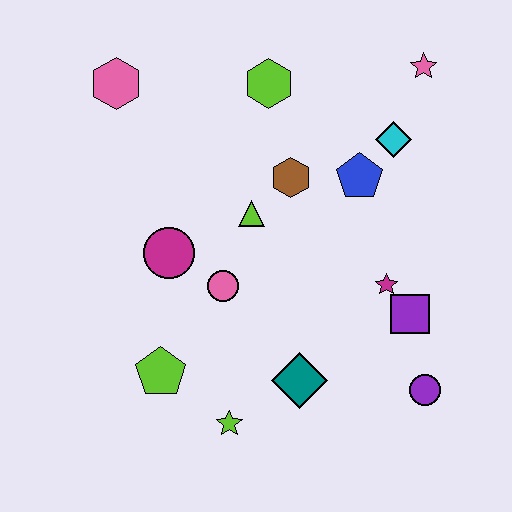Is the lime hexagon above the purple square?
Yes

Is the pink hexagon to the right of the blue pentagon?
No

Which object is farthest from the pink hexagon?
The purple circle is farthest from the pink hexagon.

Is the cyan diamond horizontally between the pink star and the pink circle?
Yes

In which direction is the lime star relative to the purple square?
The lime star is to the left of the purple square.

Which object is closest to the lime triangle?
The brown hexagon is closest to the lime triangle.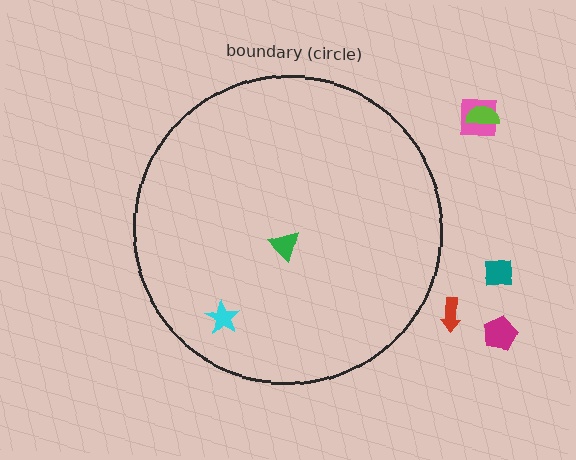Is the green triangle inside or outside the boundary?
Inside.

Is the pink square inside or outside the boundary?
Outside.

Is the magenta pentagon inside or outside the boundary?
Outside.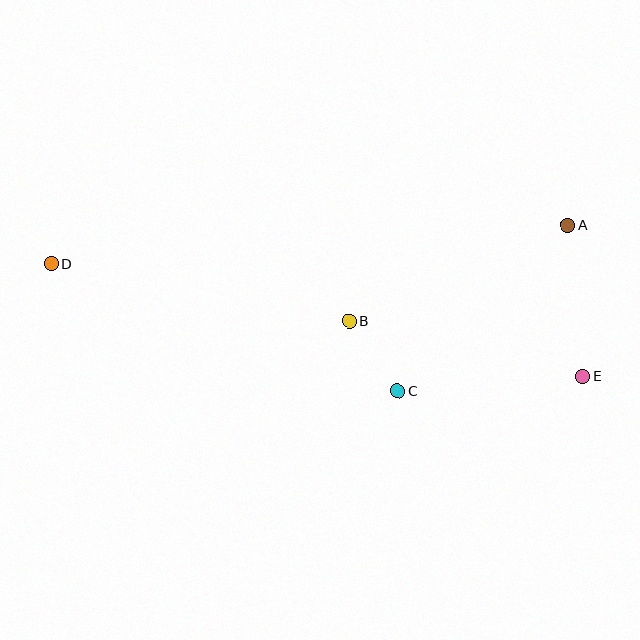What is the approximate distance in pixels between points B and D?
The distance between B and D is approximately 303 pixels.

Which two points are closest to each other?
Points B and C are closest to each other.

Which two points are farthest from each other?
Points D and E are farthest from each other.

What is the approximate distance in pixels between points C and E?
The distance between C and E is approximately 186 pixels.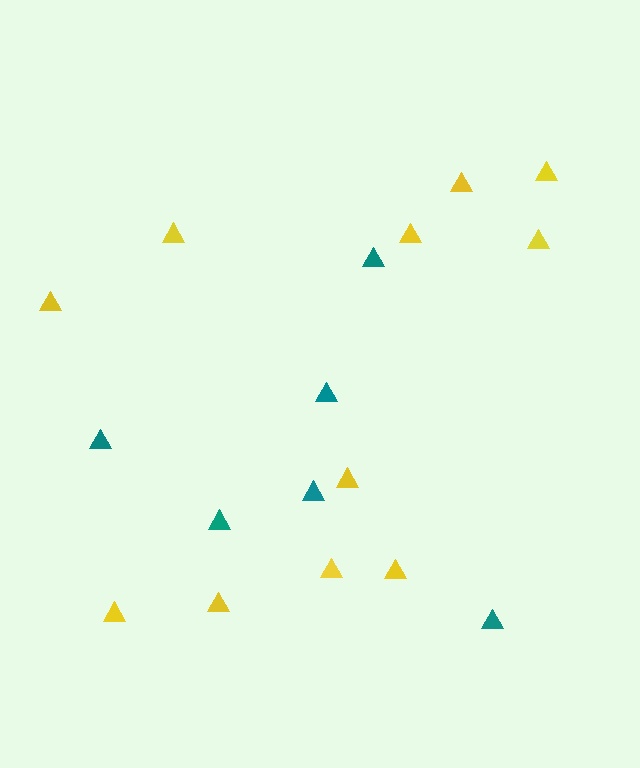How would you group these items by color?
There are 2 groups: one group of teal triangles (6) and one group of yellow triangles (11).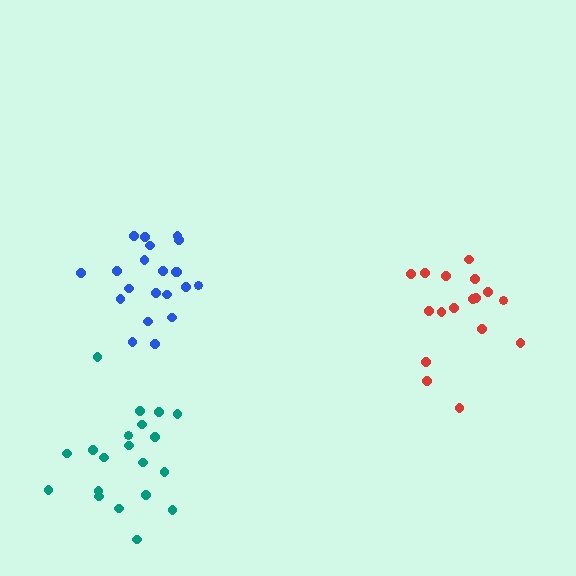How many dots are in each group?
Group 1: 20 dots, Group 2: 17 dots, Group 3: 21 dots (58 total).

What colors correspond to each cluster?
The clusters are colored: teal, red, blue.